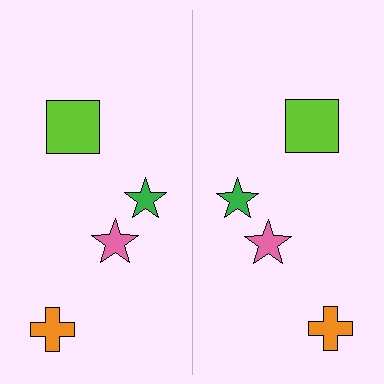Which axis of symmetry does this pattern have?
The pattern has a vertical axis of symmetry running through the center of the image.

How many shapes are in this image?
There are 8 shapes in this image.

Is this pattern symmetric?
Yes, this pattern has bilateral (reflection) symmetry.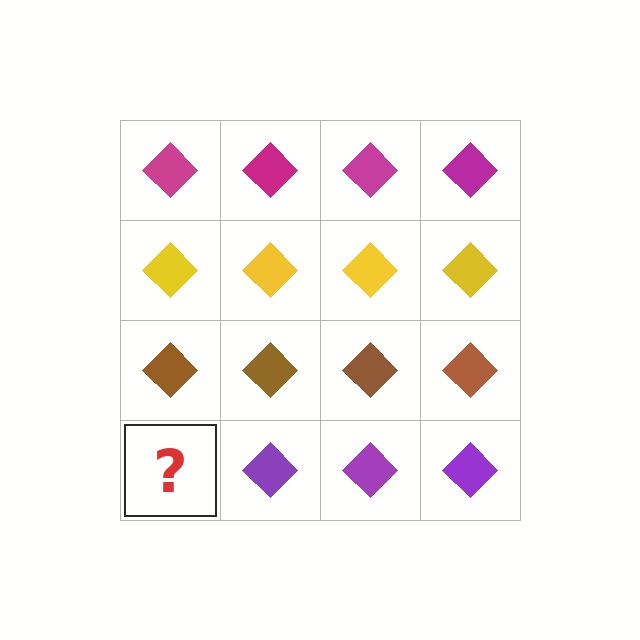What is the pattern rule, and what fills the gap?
The rule is that each row has a consistent color. The gap should be filled with a purple diamond.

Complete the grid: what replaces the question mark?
The question mark should be replaced with a purple diamond.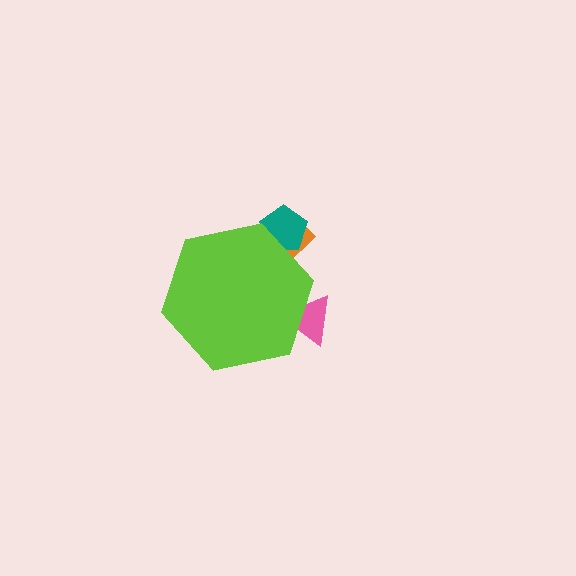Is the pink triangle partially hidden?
Yes, the pink triangle is partially hidden behind the lime hexagon.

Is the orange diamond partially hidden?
Yes, the orange diamond is partially hidden behind the lime hexagon.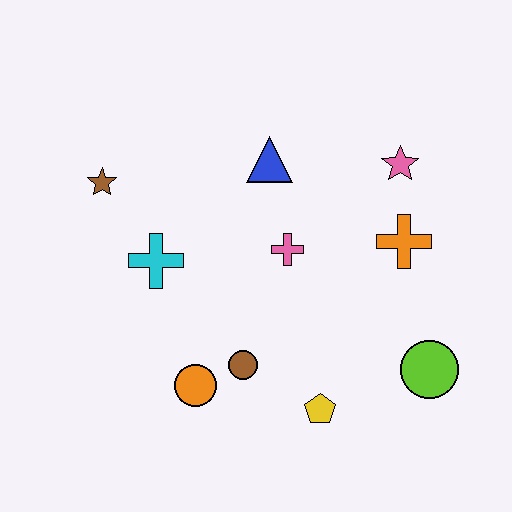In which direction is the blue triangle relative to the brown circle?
The blue triangle is above the brown circle.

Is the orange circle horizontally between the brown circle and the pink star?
No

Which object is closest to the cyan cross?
The brown star is closest to the cyan cross.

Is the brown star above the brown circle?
Yes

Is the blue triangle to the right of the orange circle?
Yes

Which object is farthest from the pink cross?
The brown star is farthest from the pink cross.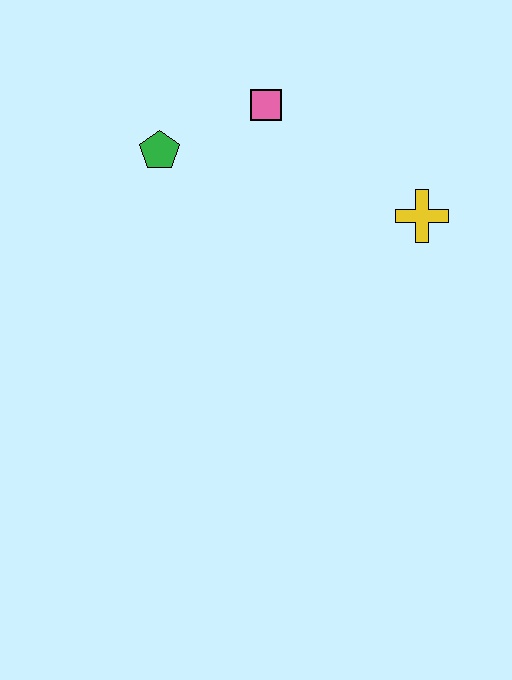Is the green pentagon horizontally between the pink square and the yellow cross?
No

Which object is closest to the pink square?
The green pentagon is closest to the pink square.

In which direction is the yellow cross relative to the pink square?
The yellow cross is to the right of the pink square.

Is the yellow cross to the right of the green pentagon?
Yes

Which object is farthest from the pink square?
The yellow cross is farthest from the pink square.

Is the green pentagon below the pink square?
Yes